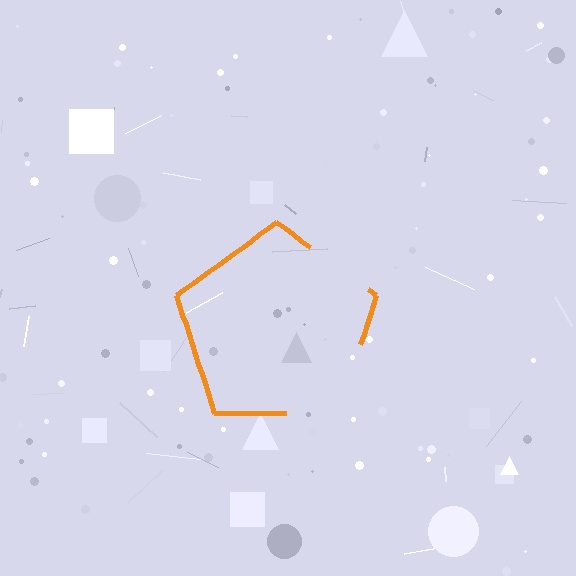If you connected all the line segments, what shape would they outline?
They would outline a pentagon.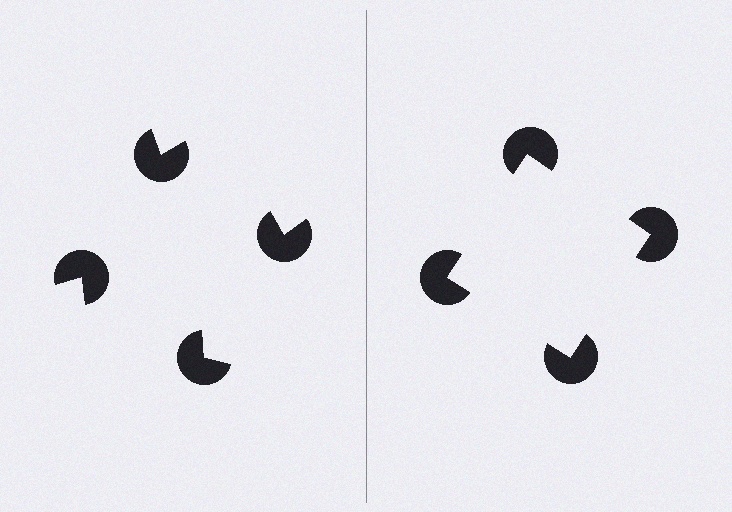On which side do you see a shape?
An illusory square appears on the right side. On the left side the wedge cuts are rotated, so no coherent shape forms.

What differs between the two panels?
The pac-man discs are positioned identically on both sides; only the wedge orientations differ. On the right they align to a square; on the left they are misaligned.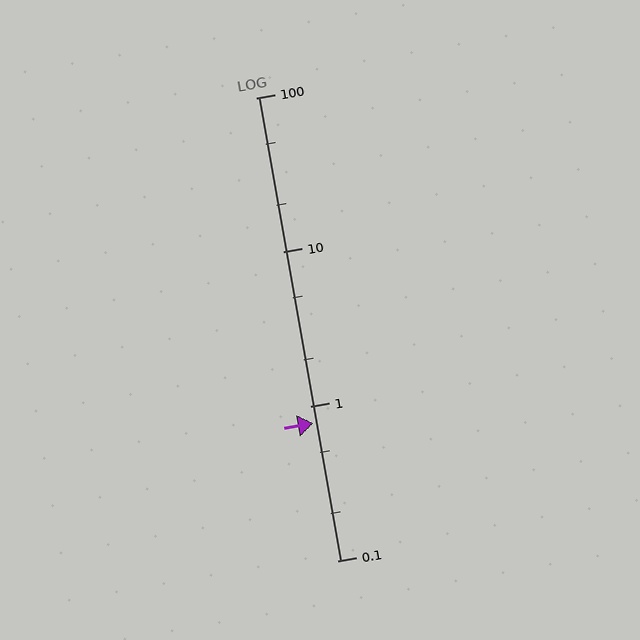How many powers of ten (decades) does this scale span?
The scale spans 3 decades, from 0.1 to 100.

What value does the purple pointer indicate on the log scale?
The pointer indicates approximately 0.78.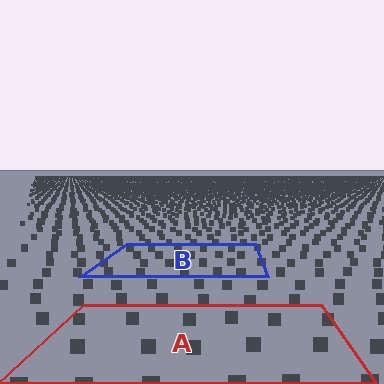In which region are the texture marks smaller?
The texture marks are smaller in region B, because it is farther away.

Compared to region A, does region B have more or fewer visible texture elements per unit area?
Region B has more texture elements per unit area — they are packed more densely because it is farther away.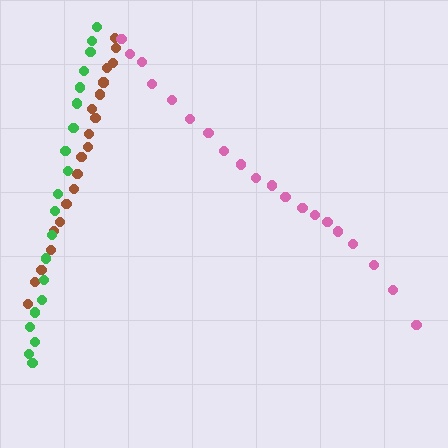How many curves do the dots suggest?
There are 3 distinct paths.